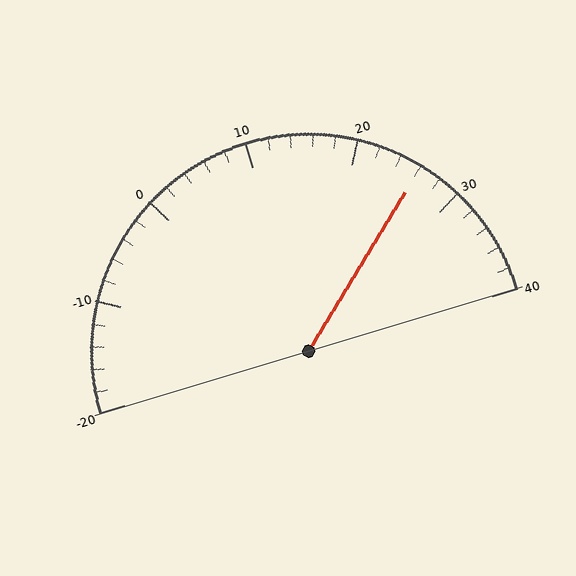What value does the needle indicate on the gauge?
The needle indicates approximately 26.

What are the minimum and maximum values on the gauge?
The gauge ranges from -20 to 40.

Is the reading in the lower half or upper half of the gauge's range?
The reading is in the upper half of the range (-20 to 40).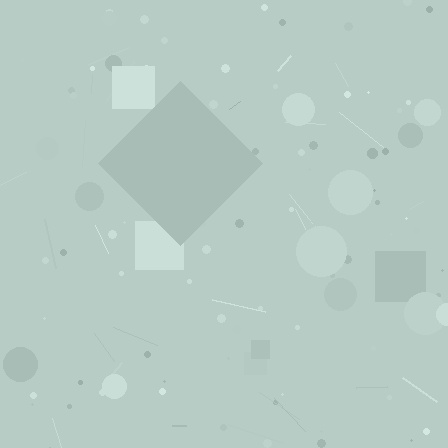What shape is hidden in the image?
A diamond is hidden in the image.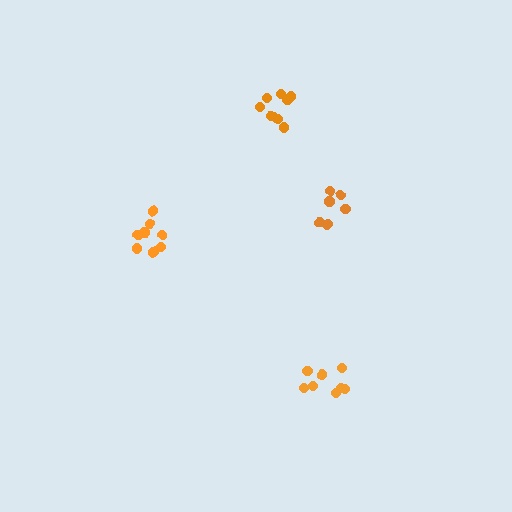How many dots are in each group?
Group 1: 8 dots, Group 2: 8 dots, Group 3: 8 dots, Group 4: 7 dots (31 total).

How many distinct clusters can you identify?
There are 4 distinct clusters.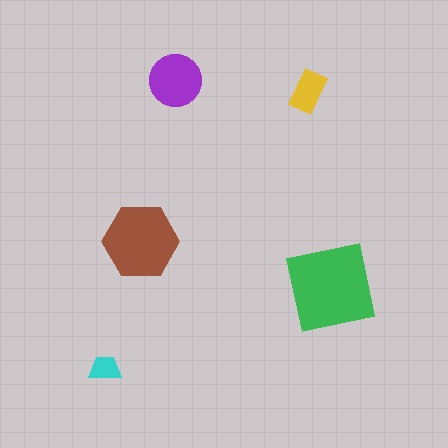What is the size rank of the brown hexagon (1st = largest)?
2nd.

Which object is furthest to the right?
The green square is rightmost.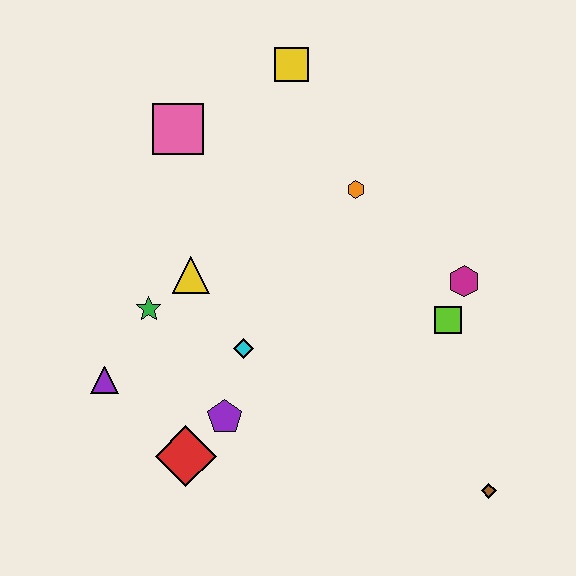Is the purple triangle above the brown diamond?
Yes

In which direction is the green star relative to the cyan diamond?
The green star is to the left of the cyan diamond.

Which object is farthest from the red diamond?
The yellow square is farthest from the red diamond.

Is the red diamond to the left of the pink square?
No